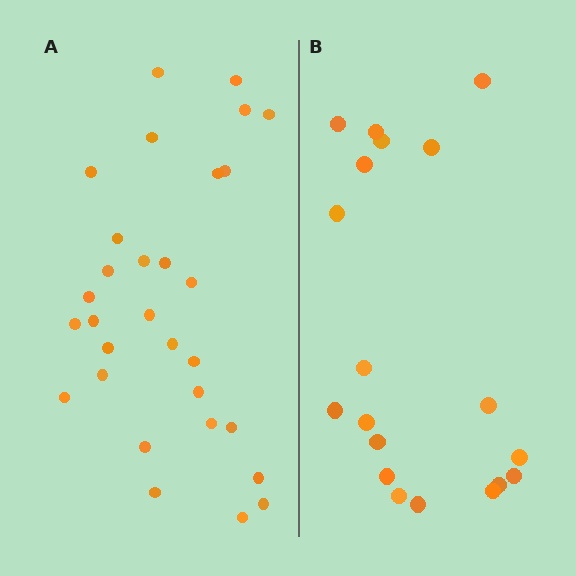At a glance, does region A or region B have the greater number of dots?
Region A (the left region) has more dots.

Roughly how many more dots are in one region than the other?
Region A has roughly 12 or so more dots than region B.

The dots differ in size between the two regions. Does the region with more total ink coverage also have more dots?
No. Region B has more total ink coverage because its dots are larger, but region A actually contains more individual dots. Total area can be misleading — the number of items is what matters here.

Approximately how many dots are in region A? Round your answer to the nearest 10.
About 30 dots.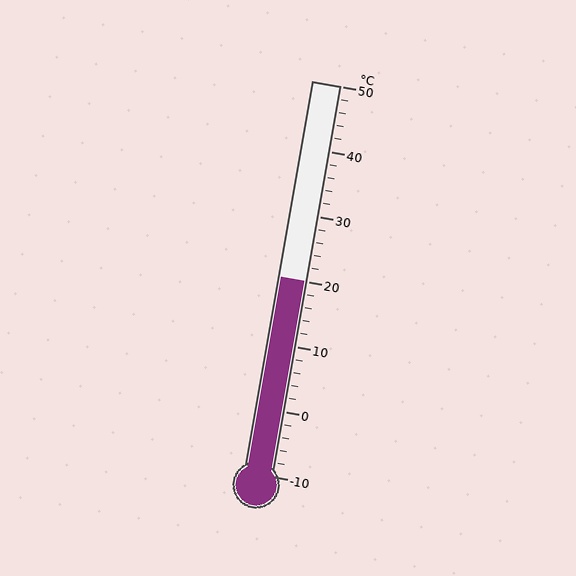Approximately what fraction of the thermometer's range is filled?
The thermometer is filled to approximately 50% of its range.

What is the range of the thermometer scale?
The thermometer scale ranges from -10°C to 50°C.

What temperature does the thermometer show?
The thermometer shows approximately 20°C.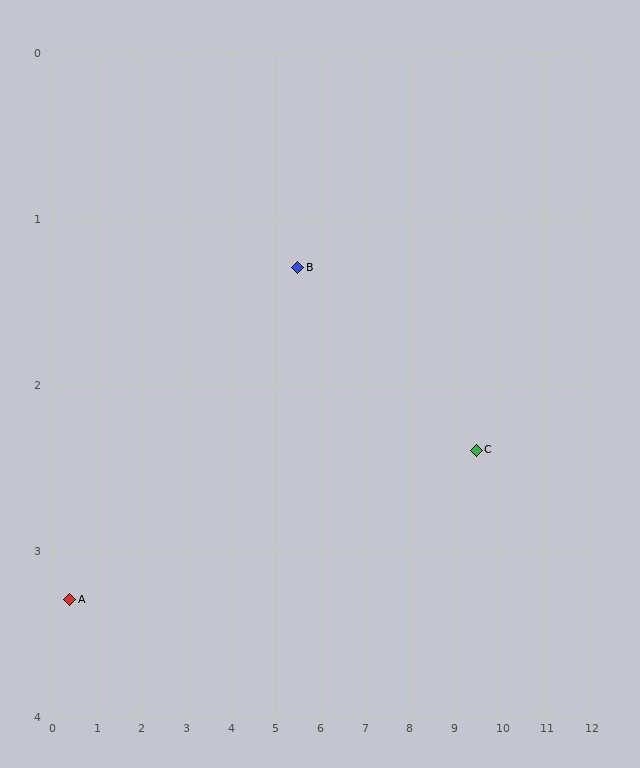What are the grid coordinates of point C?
Point C is at approximately (9.5, 2.4).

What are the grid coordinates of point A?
Point A is at approximately (0.4, 3.3).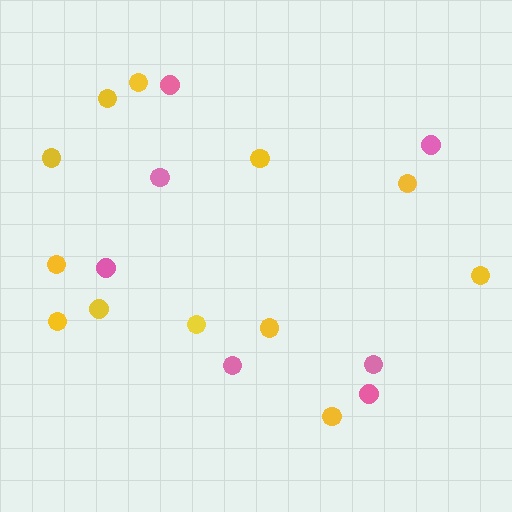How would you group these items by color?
There are 2 groups: one group of yellow circles (12) and one group of pink circles (7).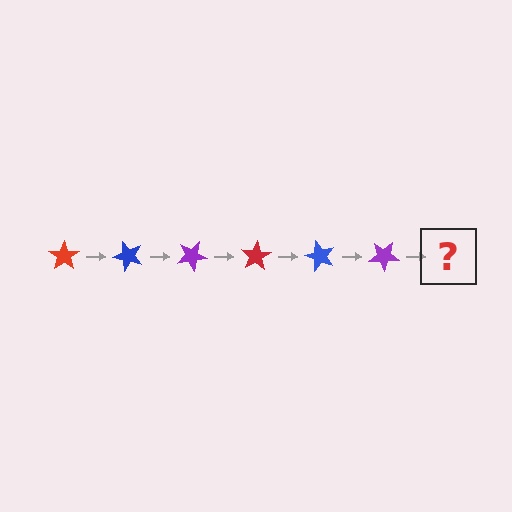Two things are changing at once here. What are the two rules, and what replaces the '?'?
The two rules are that it rotates 50 degrees each step and the color cycles through red, blue, and purple. The '?' should be a red star, rotated 300 degrees from the start.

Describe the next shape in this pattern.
It should be a red star, rotated 300 degrees from the start.